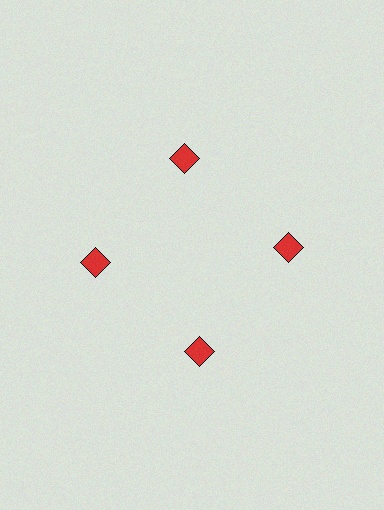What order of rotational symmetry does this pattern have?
This pattern has 4-fold rotational symmetry.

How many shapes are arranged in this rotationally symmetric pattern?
There are 4 shapes, arranged in 4 groups of 1.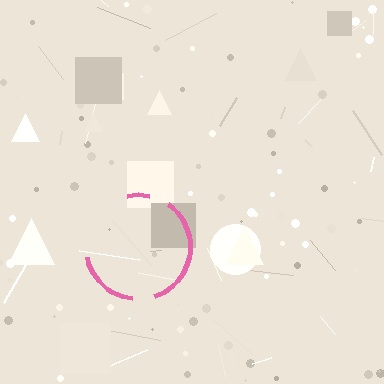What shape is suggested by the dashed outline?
The dashed outline suggests a circle.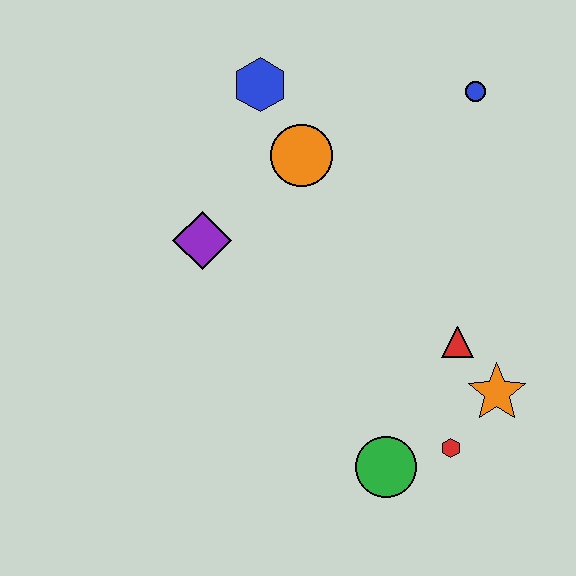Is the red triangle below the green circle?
No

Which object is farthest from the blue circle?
The green circle is farthest from the blue circle.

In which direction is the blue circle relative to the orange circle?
The blue circle is to the right of the orange circle.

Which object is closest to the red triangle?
The orange star is closest to the red triangle.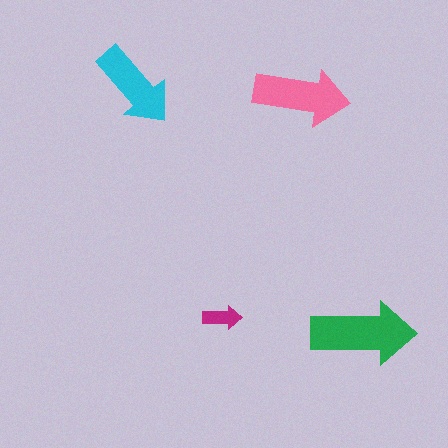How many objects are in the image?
There are 4 objects in the image.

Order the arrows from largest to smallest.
the green one, the pink one, the cyan one, the magenta one.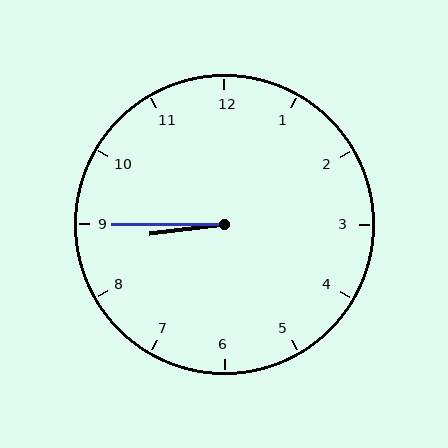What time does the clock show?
8:45.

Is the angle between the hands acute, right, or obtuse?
It is acute.